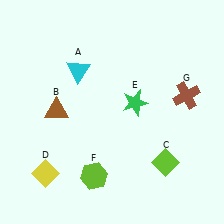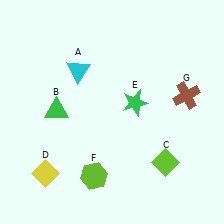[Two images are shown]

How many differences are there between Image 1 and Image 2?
There is 1 difference between the two images.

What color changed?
The triangle (B) changed from brown in Image 1 to green in Image 2.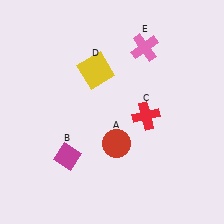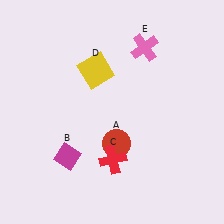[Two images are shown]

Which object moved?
The red cross (C) moved down.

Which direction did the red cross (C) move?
The red cross (C) moved down.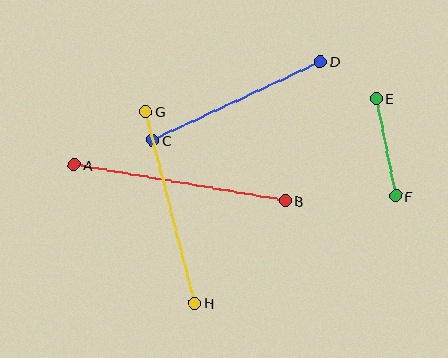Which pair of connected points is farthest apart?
Points A and B are farthest apart.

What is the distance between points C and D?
The distance is approximately 185 pixels.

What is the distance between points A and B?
The distance is approximately 214 pixels.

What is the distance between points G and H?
The distance is approximately 198 pixels.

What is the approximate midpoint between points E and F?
The midpoint is at approximately (386, 147) pixels.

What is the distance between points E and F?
The distance is approximately 100 pixels.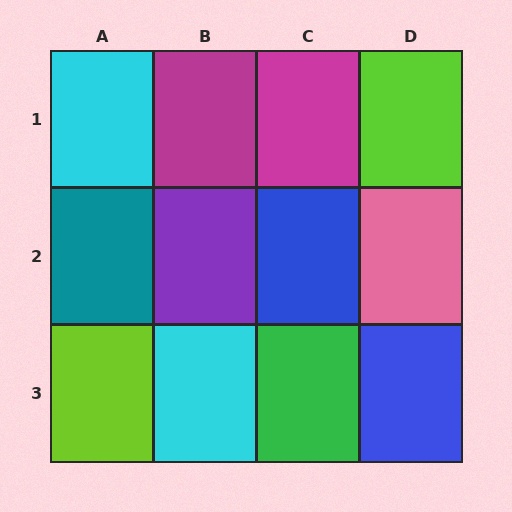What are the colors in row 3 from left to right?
Lime, cyan, green, blue.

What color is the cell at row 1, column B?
Magenta.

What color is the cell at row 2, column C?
Blue.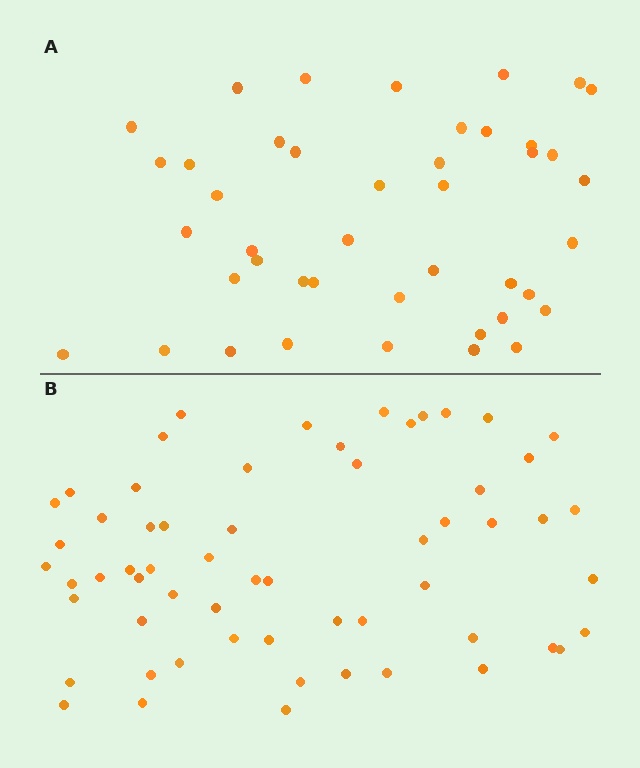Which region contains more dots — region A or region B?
Region B (the bottom region) has more dots.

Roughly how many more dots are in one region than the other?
Region B has approximately 15 more dots than region A.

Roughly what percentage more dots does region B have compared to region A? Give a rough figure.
About 40% more.